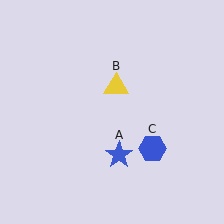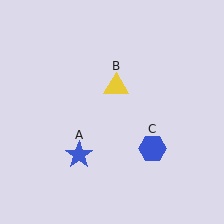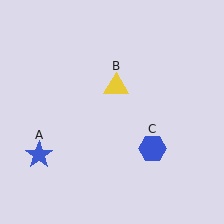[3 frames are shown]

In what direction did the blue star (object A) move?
The blue star (object A) moved left.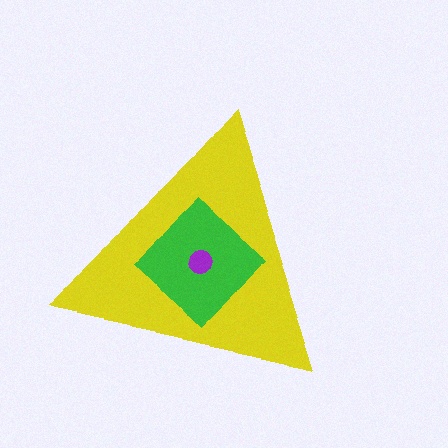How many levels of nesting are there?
3.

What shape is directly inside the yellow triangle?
The green diamond.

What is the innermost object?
The purple circle.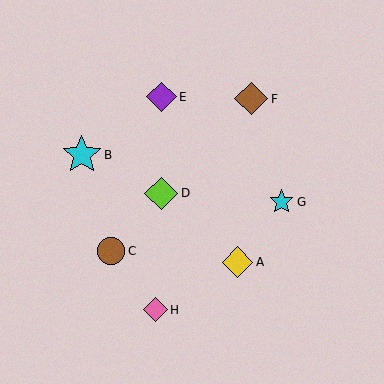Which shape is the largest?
The cyan star (labeled B) is the largest.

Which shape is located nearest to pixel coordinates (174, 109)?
The purple diamond (labeled E) at (162, 97) is nearest to that location.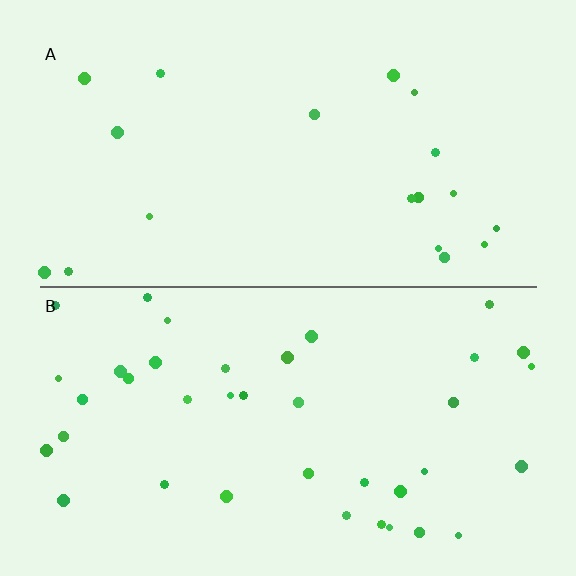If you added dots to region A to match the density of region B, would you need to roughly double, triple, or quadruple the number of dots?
Approximately double.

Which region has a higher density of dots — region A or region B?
B (the bottom).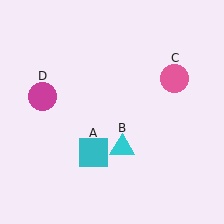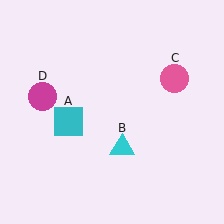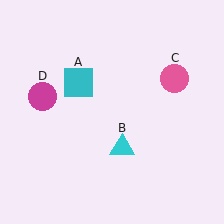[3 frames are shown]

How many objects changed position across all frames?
1 object changed position: cyan square (object A).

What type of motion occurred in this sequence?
The cyan square (object A) rotated clockwise around the center of the scene.